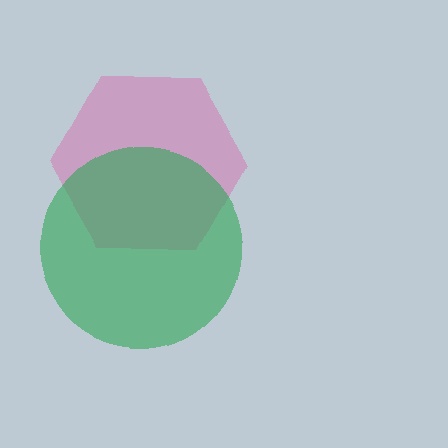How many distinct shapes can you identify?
There are 2 distinct shapes: a pink hexagon, a green circle.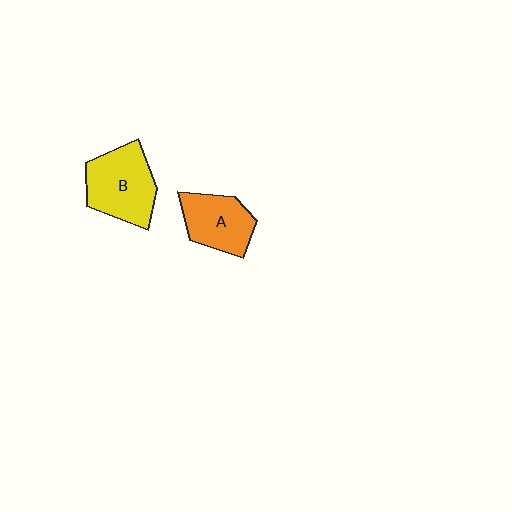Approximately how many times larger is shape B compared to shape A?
Approximately 1.3 times.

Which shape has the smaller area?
Shape A (orange).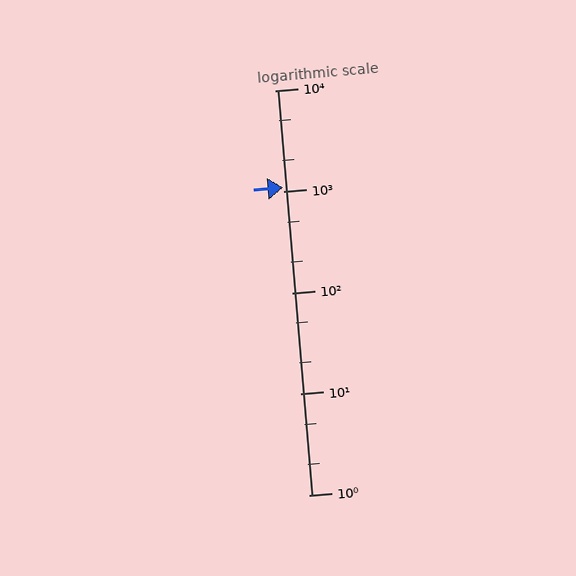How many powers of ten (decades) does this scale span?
The scale spans 4 decades, from 1 to 10000.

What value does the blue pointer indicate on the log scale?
The pointer indicates approximately 1100.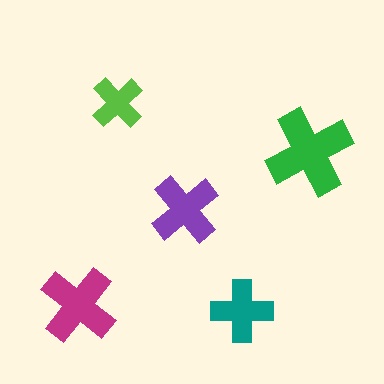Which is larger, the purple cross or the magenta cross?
The magenta one.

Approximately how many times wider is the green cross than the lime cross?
About 1.5 times wider.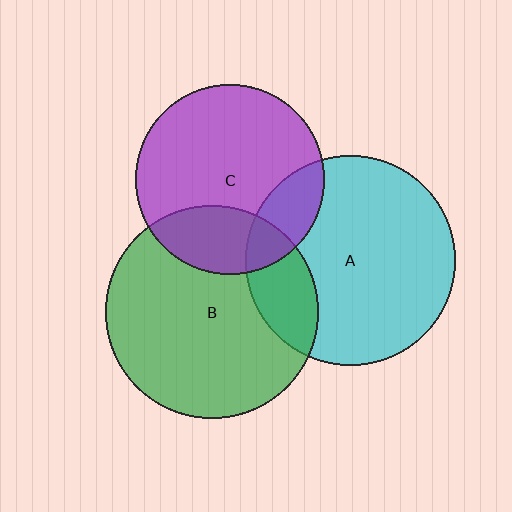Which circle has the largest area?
Circle B (green).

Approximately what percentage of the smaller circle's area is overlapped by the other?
Approximately 25%.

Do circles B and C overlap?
Yes.